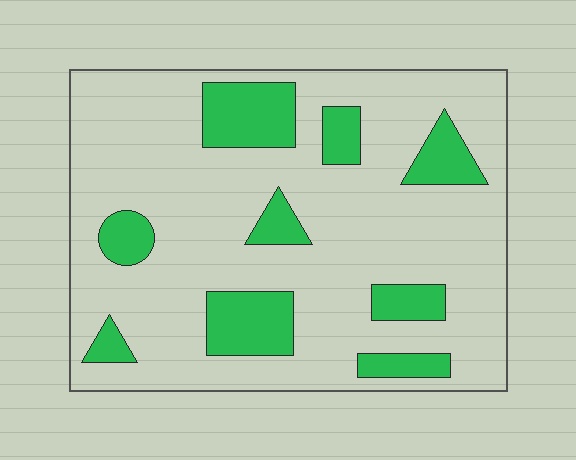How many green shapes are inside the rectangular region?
9.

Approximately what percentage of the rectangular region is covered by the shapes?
Approximately 20%.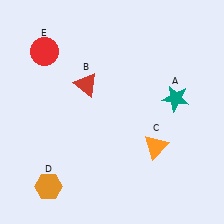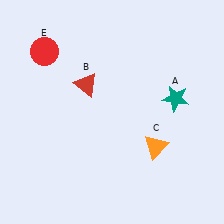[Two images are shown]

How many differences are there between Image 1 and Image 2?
There is 1 difference between the two images.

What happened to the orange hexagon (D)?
The orange hexagon (D) was removed in Image 2. It was in the bottom-left area of Image 1.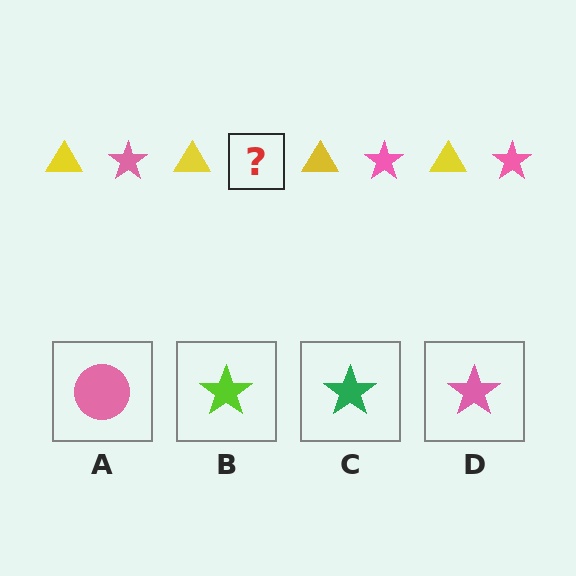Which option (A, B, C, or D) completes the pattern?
D.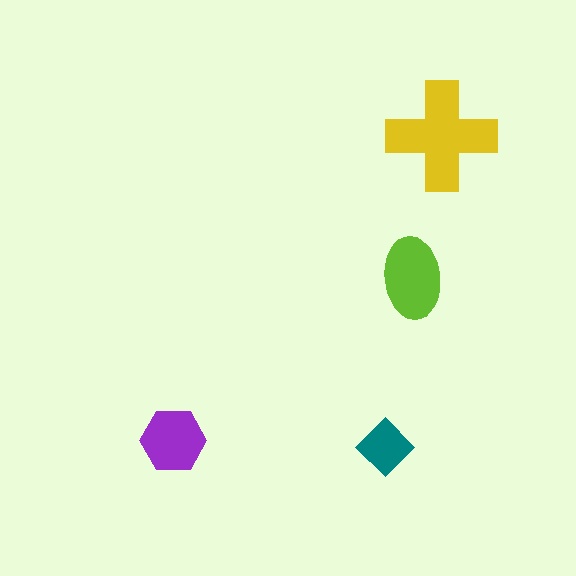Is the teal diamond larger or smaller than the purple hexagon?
Smaller.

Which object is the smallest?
The teal diamond.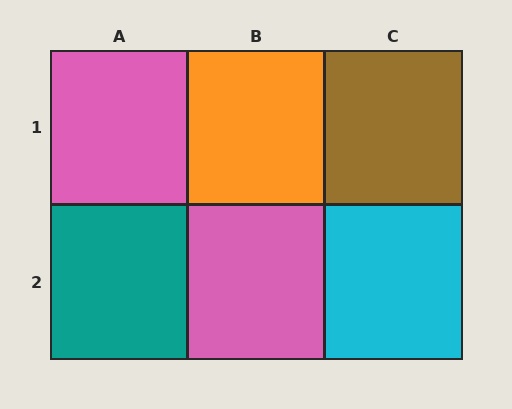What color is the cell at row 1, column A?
Pink.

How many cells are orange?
1 cell is orange.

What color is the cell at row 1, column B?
Orange.